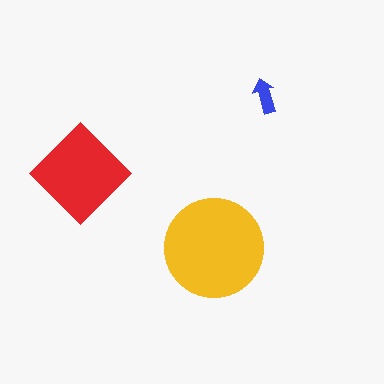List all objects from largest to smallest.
The yellow circle, the red diamond, the blue arrow.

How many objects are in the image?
There are 3 objects in the image.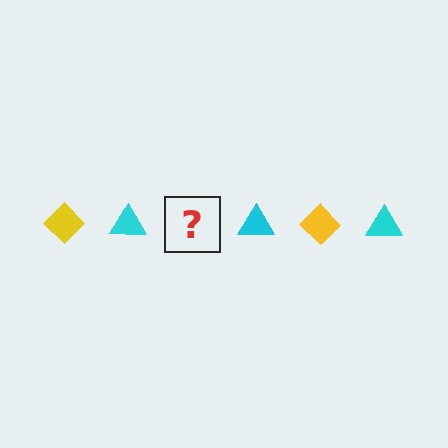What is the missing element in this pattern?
The missing element is a yellow diamond.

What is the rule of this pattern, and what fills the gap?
The rule is that the pattern alternates between yellow diamond and cyan triangle. The gap should be filled with a yellow diamond.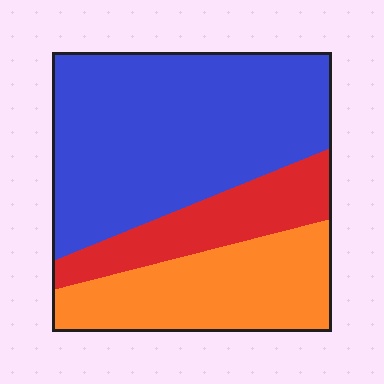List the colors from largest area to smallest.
From largest to smallest: blue, orange, red.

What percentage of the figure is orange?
Orange covers roughly 30% of the figure.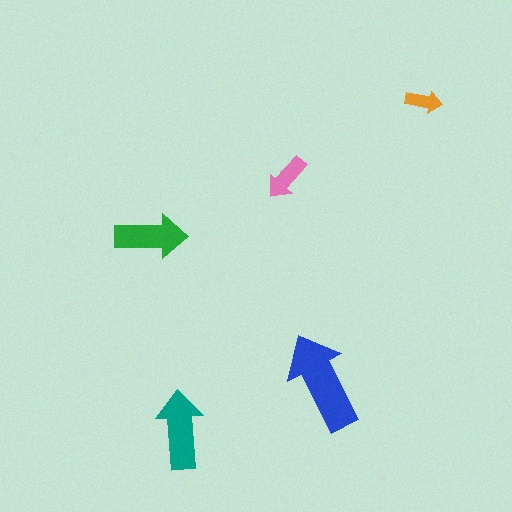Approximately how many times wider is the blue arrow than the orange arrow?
About 2.5 times wider.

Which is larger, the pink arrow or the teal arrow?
The teal one.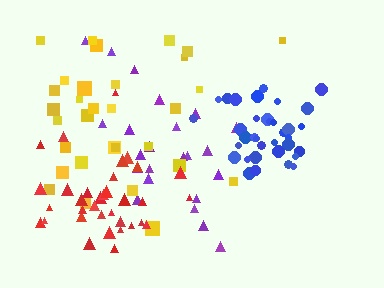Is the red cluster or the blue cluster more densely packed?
Blue.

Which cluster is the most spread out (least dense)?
Purple.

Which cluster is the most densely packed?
Blue.